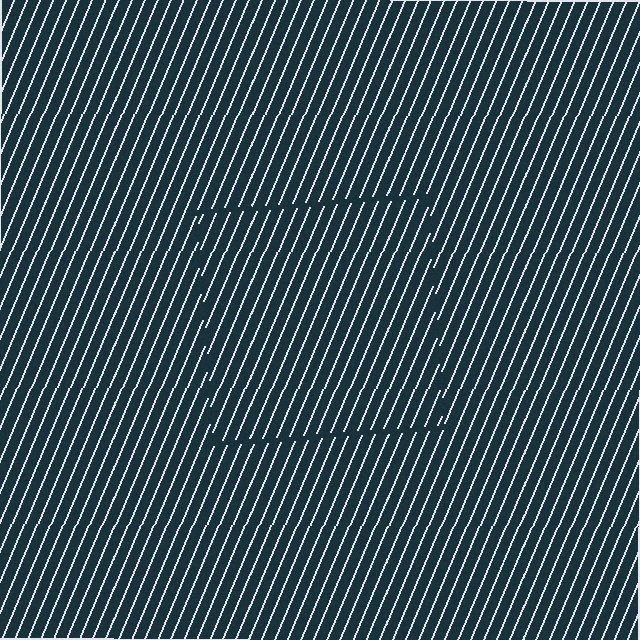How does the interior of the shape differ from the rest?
The interior of the shape contains the same grating, shifted by half a period — the contour is defined by the phase discontinuity where line-ends from the inner and outer gratings abut.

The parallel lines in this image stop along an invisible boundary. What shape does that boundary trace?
An illusory square. The interior of the shape contains the same grating, shifted by half a period — the contour is defined by the phase discontinuity where line-ends from the inner and outer gratings abut.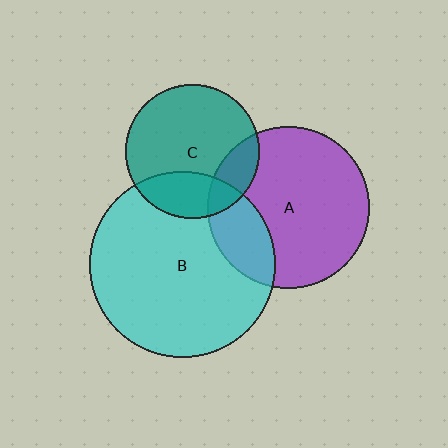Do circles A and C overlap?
Yes.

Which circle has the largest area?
Circle B (cyan).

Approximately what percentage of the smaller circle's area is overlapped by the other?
Approximately 20%.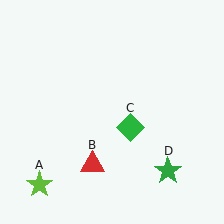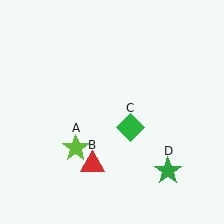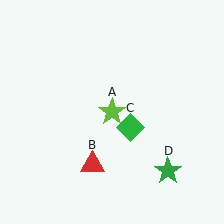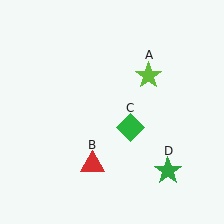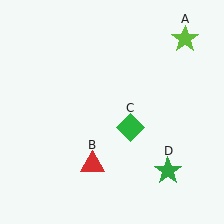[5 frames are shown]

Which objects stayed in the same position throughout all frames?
Red triangle (object B) and green diamond (object C) and green star (object D) remained stationary.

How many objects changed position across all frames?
1 object changed position: lime star (object A).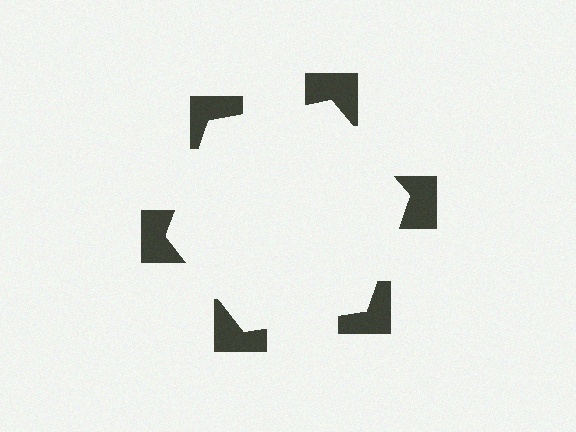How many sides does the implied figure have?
6 sides.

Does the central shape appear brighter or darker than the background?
It typically appears slightly brighter than the background, even though no actual brightness change is drawn.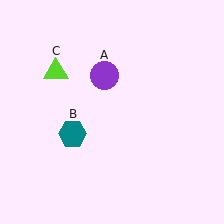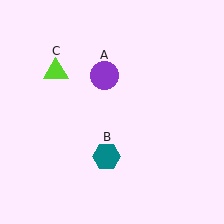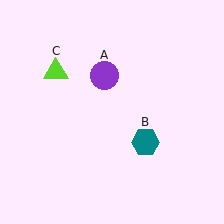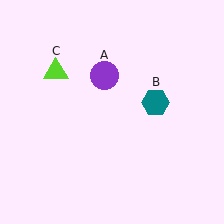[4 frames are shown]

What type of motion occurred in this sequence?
The teal hexagon (object B) rotated counterclockwise around the center of the scene.